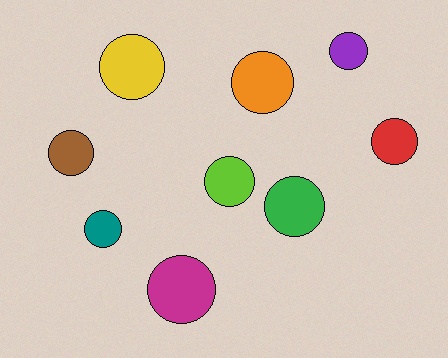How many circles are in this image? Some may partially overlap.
There are 9 circles.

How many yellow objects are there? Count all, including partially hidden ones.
There is 1 yellow object.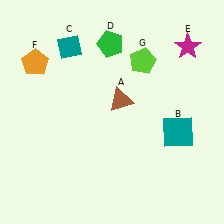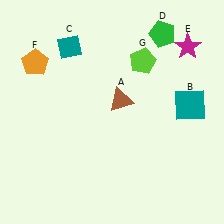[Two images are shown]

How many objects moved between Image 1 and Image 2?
2 objects moved between the two images.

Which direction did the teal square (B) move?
The teal square (B) moved up.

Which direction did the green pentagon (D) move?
The green pentagon (D) moved right.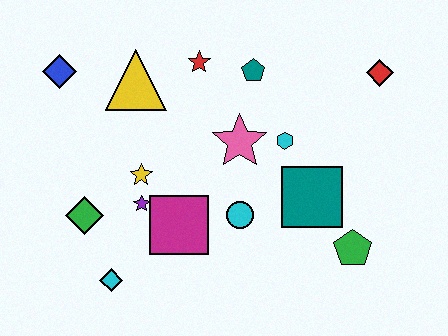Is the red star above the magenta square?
Yes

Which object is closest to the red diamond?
The cyan hexagon is closest to the red diamond.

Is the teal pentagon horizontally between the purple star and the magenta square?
No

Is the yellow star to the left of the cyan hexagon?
Yes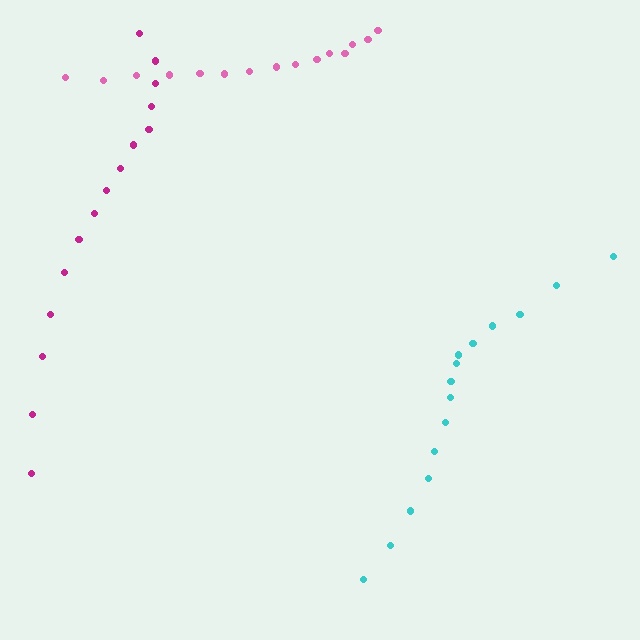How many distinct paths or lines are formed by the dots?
There are 3 distinct paths.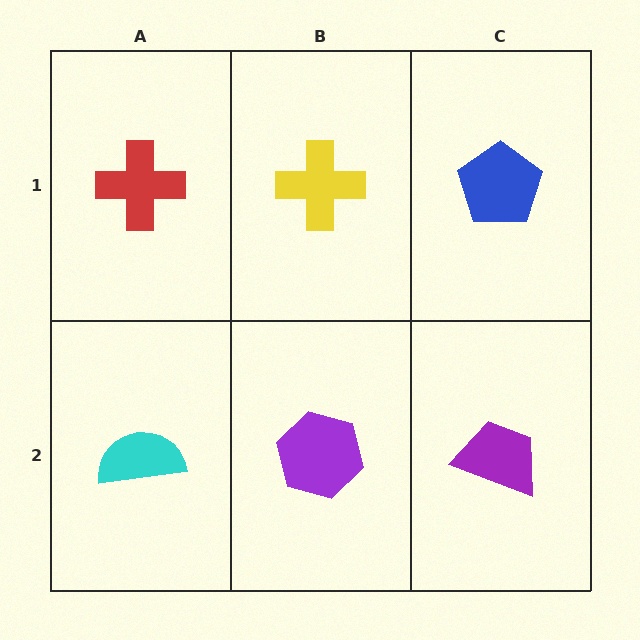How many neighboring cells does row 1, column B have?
3.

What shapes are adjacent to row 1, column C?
A purple trapezoid (row 2, column C), a yellow cross (row 1, column B).